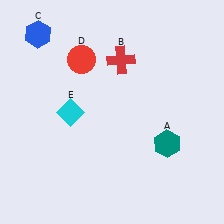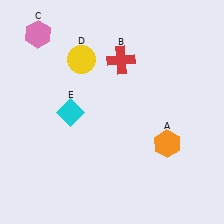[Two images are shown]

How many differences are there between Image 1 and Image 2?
There are 3 differences between the two images.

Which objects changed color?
A changed from teal to orange. C changed from blue to pink. D changed from red to yellow.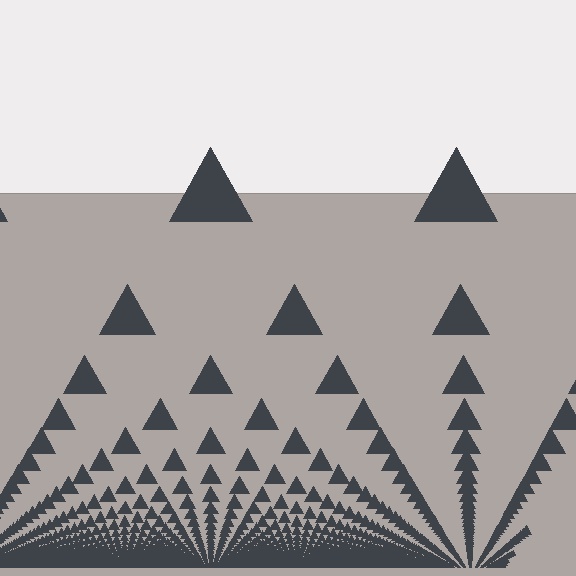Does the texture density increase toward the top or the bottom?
Density increases toward the bottom.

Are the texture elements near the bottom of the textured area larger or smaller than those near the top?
Smaller. The gradient is inverted — elements near the bottom are smaller and denser.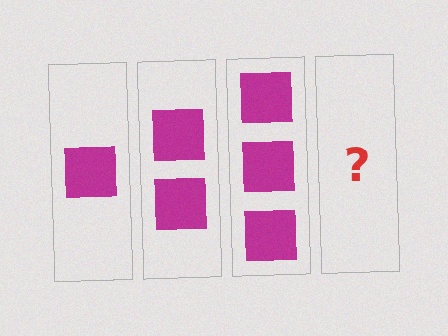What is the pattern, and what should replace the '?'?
The pattern is that each step adds one more square. The '?' should be 4 squares.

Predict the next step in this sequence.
The next step is 4 squares.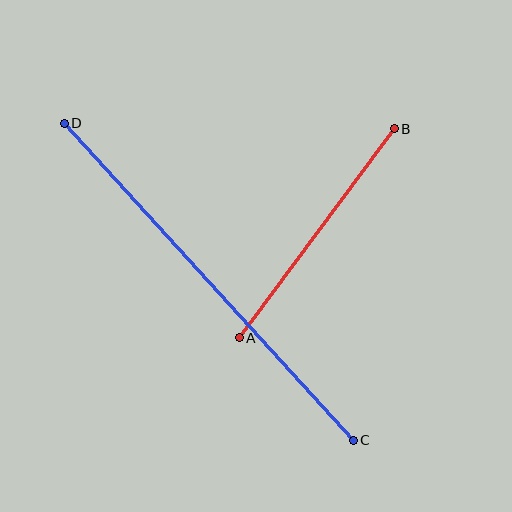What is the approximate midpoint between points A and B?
The midpoint is at approximately (317, 233) pixels.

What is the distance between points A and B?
The distance is approximately 260 pixels.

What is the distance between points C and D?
The distance is approximately 429 pixels.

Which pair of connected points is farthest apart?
Points C and D are farthest apart.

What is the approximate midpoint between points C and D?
The midpoint is at approximately (209, 282) pixels.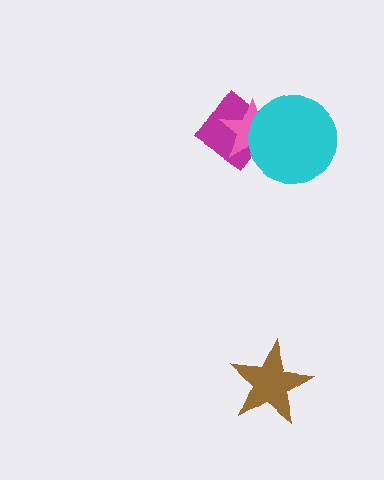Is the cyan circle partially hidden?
No, no other shape covers it.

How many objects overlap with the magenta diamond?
2 objects overlap with the magenta diamond.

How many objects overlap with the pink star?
2 objects overlap with the pink star.